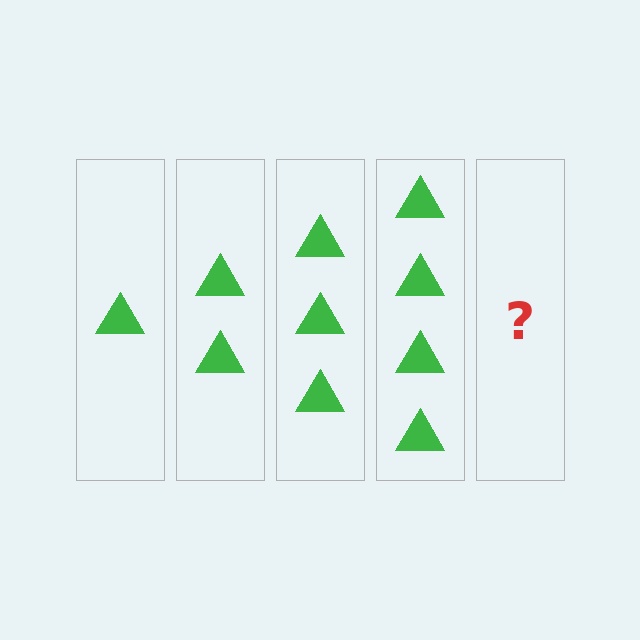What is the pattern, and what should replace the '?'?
The pattern is that each step adds one more triangle. The '?' should be 5 triangles.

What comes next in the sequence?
The next element should be 5 triangles.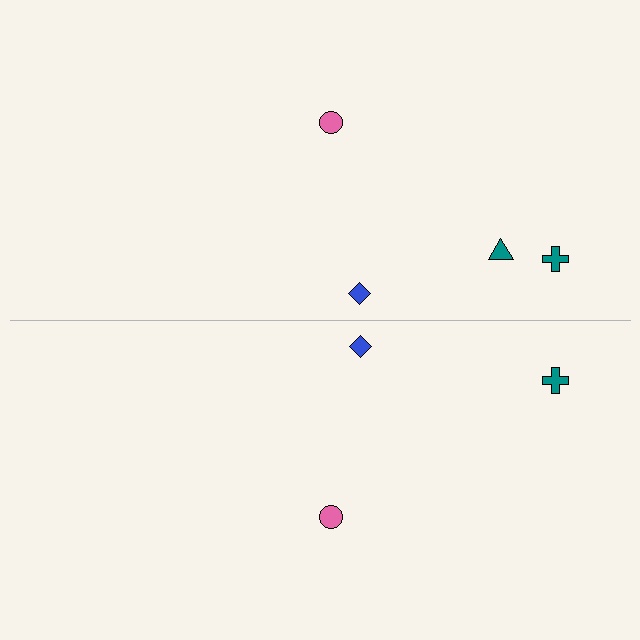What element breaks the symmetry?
A teal triangle is missing from the bottom side.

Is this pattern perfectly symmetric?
No, the pattern is not perfectly symmetric. A teal triangle is missing from the bottom side.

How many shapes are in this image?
There are 7 shapes in this image.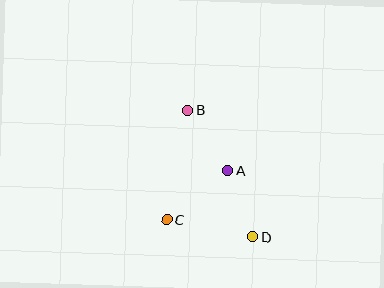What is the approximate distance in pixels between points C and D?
The distance between C and D is approximately 88 pixels.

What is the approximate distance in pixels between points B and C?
The distance between B and C is approximately 111 pixels.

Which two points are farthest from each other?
Points B and D are farthest from each other.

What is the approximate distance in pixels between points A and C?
The distance between A and C is approximately 78 pixels.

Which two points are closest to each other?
Points A and D are closest to each other.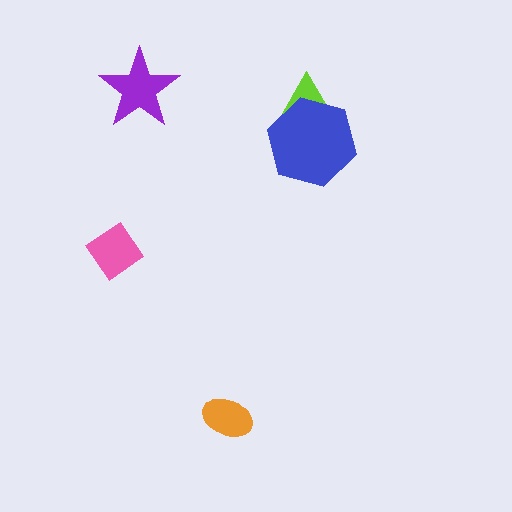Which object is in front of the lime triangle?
The blue hexagon is in front of the lime triangle.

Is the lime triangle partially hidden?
Yes, it is partially covered by another shape.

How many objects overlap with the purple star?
0 objects overlap with the purple star.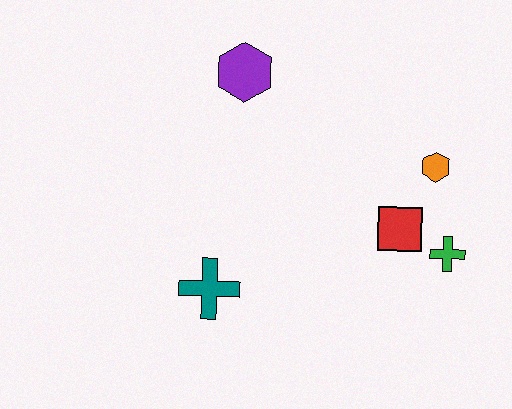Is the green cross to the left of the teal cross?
No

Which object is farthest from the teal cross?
The orange hexagon is farthest from the teal cross.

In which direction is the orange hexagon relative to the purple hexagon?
The orange hexagon is to the right of the purple hexagon.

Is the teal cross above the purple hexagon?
No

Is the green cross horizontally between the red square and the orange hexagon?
No